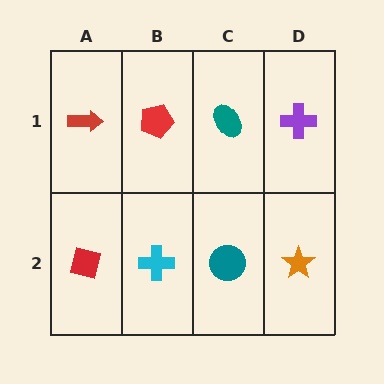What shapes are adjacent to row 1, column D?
An orange star (row 2, column D), a teal ellipse (row 1, column C).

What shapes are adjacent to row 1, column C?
A teal circle (row 2, column C), a red pentagon (row 1, column B), a purple cross (row 1, column D).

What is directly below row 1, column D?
An orange star.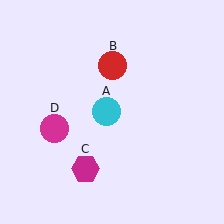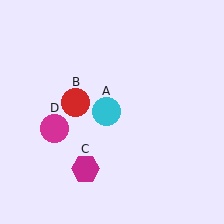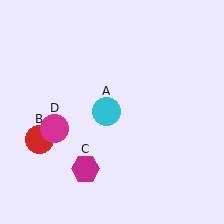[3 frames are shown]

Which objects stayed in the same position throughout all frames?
Cyan circle (object A) and magenta hexagon (object C) and magenta circle (object D) remained stationary.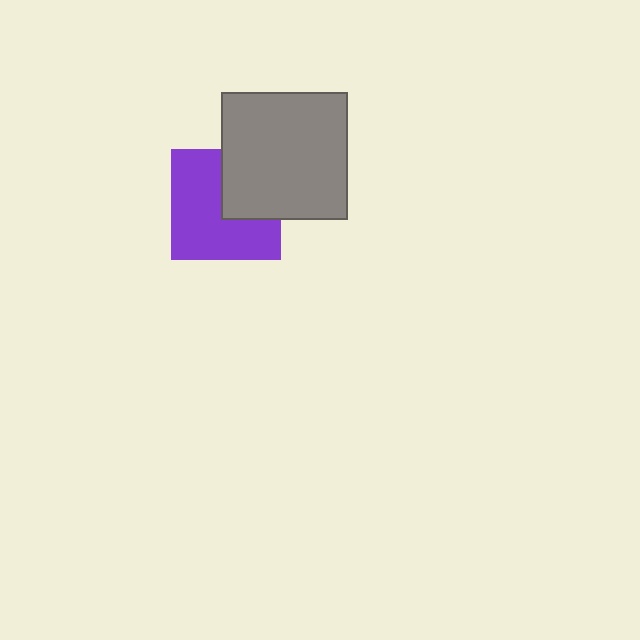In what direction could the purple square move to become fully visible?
The purple square could move toward the lower-left. That would shift it out from behind the gray square entirely.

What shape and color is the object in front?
The object in front is a gray square.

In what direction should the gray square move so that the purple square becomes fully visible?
The gray square should move toward the upper-right. That is the shortest direction to clear the overlap and leave the purple square fully visible.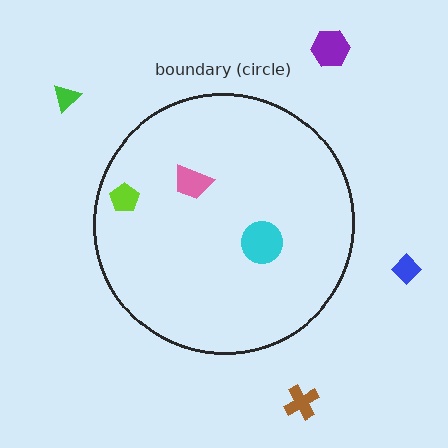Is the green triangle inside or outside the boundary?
Outside.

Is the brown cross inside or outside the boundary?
Outside.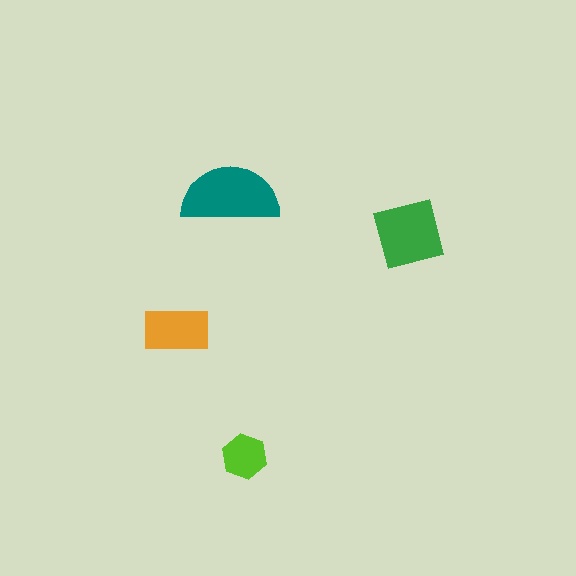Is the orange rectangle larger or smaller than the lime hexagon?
Larger.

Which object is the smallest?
The lime hexagon.